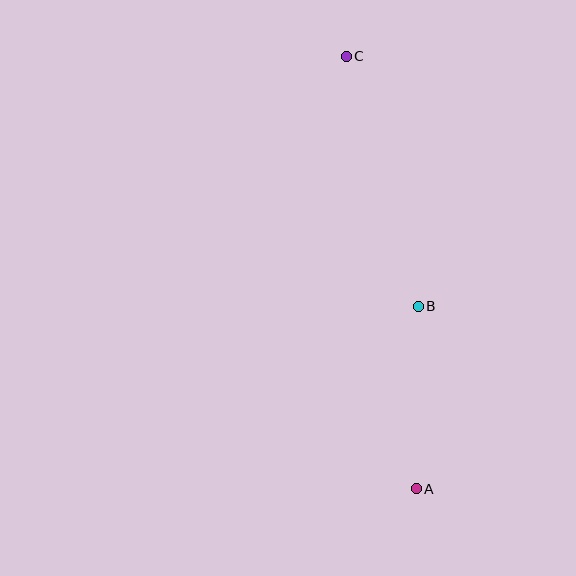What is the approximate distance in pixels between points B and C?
The distance between B and C is approximately 260 pixels.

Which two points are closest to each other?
Points A and B are closest to each other.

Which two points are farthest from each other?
Points A and C are farthest from each other.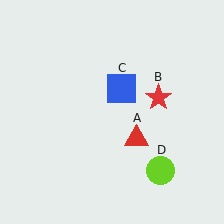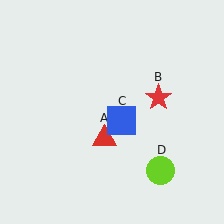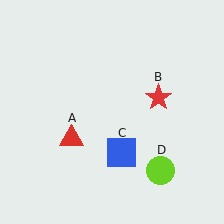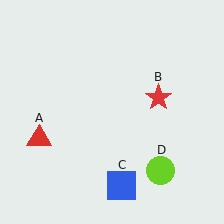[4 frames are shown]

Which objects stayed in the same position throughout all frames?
Red star (object B) and lime circle (object D) remained stationary.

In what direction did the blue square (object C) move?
The blue square (object C) moved down.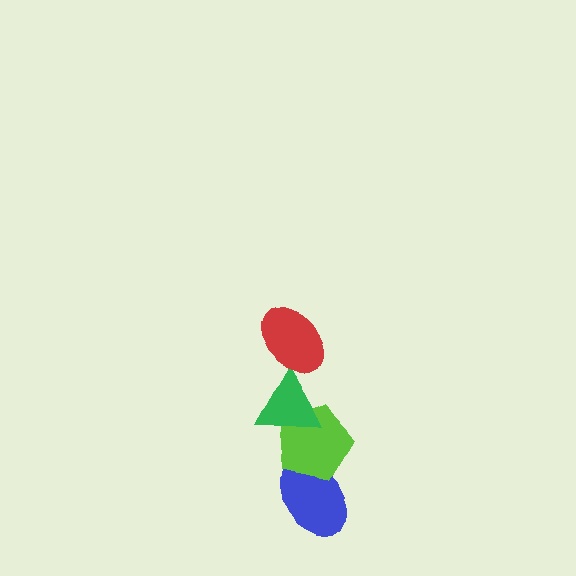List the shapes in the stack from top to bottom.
From top to bottom: the red ellipse, the green triangle, the lime pentagon, the blue ellipse.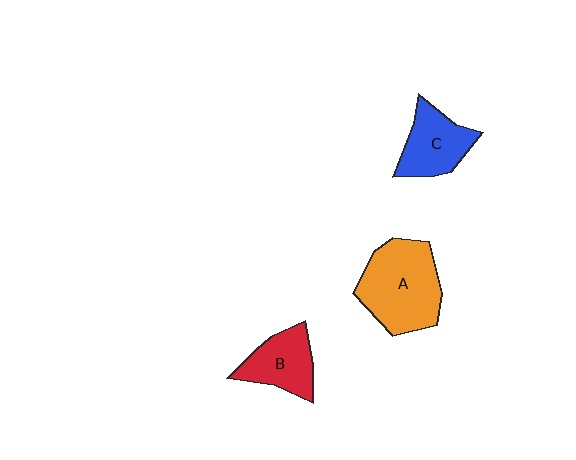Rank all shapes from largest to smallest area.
From largest to smallest: A (orange), C (blue), B (red).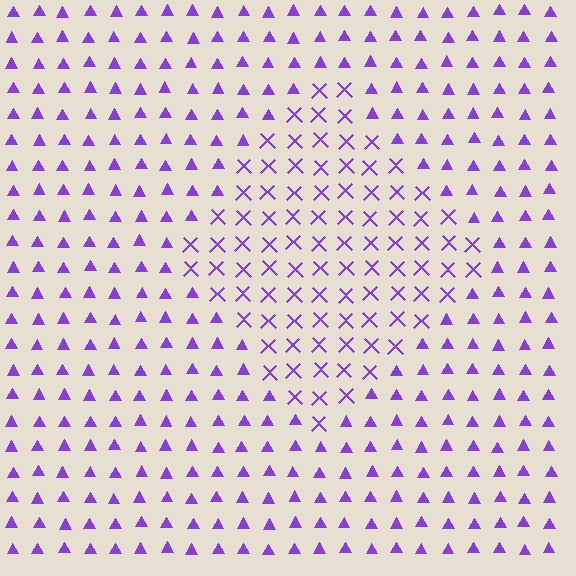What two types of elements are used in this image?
The image uses X marks inside the diamond region and triangles outside it.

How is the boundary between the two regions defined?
The boundary is defined by a change in element shape: X marks inside vs. triangles outside. All elements share the same color and spacing.